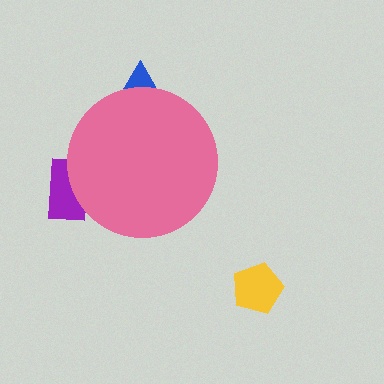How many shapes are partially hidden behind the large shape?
2 shapes are partially hidden.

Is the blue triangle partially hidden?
Yes, the blue triangle is partially hidden behind the pink circle.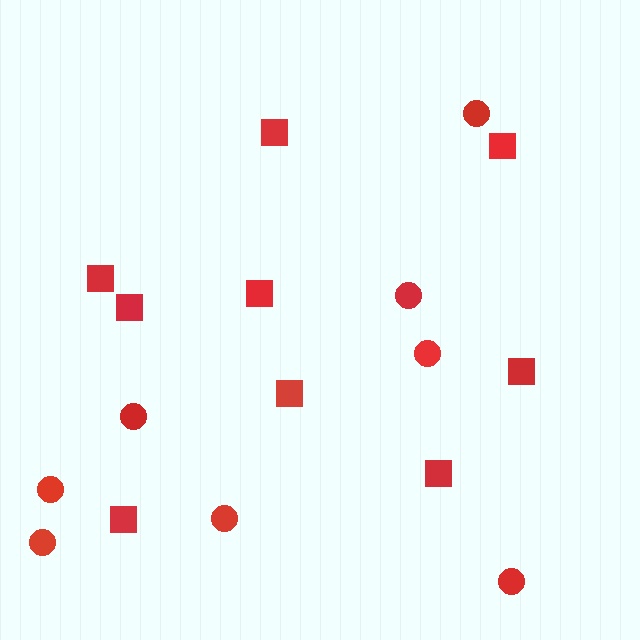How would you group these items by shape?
There are 2 groups: one group of circles (8) and one group of squares (9).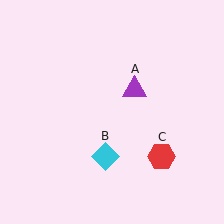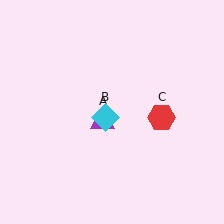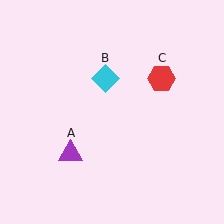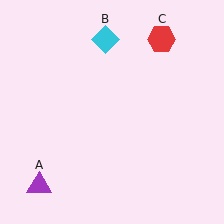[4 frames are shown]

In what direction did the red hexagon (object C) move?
The red hexagon (object C) moved up.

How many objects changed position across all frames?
3 objects changed position: purple triangle (object A), cyan diamond (object B), red hexagon (object C).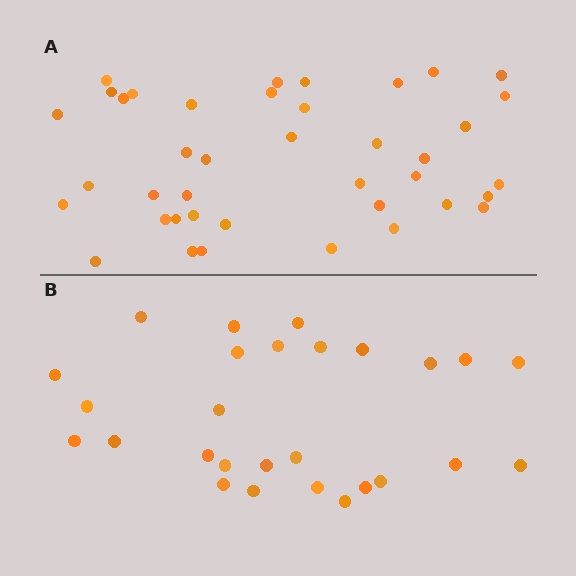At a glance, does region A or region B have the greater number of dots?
Region A (the top region) has more dots.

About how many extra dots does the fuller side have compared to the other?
Region A has approximately 15 more dots than region B.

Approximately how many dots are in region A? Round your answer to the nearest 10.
About 40 dots.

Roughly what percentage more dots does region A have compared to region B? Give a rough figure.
About 50% more.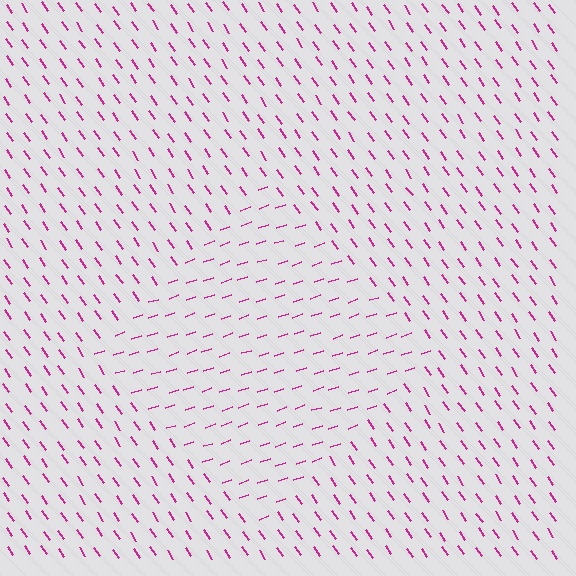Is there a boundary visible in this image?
Yes, there is a texture boundary formed by a change in line orientation.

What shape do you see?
I see a diamond.